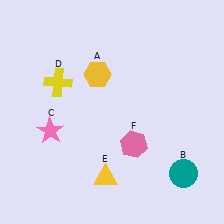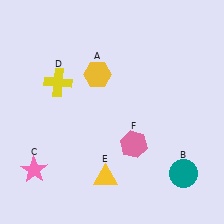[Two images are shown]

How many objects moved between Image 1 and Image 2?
1 object moved between the two images.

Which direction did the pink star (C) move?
The pink star (C) moved down.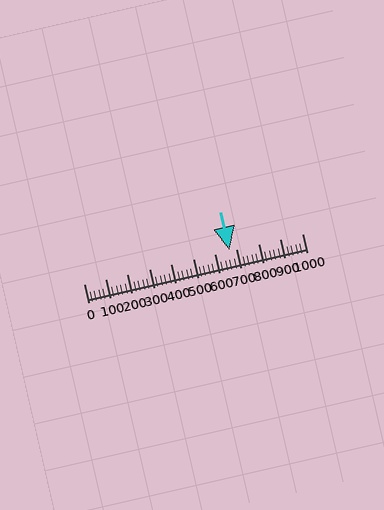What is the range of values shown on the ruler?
The ruler shows values from 0 to 1000.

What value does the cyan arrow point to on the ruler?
The cyan arrow points to approximately 668.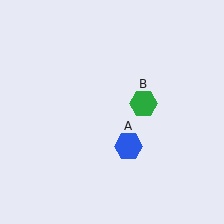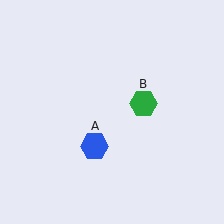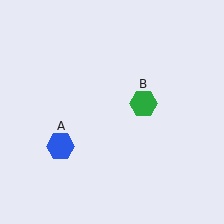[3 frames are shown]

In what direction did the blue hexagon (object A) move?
The blue hexagon (object A) moved left.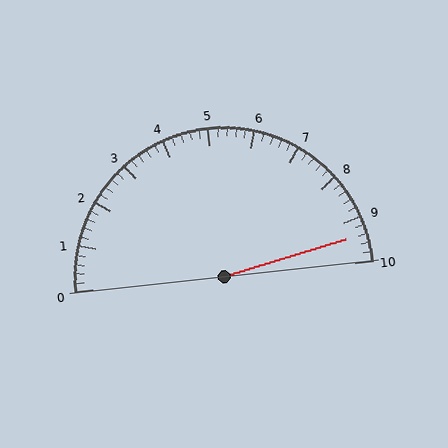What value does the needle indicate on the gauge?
The needle indicates approximately 9.4.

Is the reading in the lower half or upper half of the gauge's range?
The reading is in the upper half of the range (0 to 10).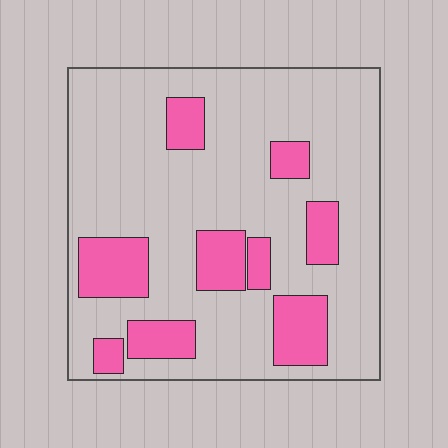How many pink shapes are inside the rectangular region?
9.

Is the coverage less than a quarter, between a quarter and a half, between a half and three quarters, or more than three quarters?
Less than a quarter.